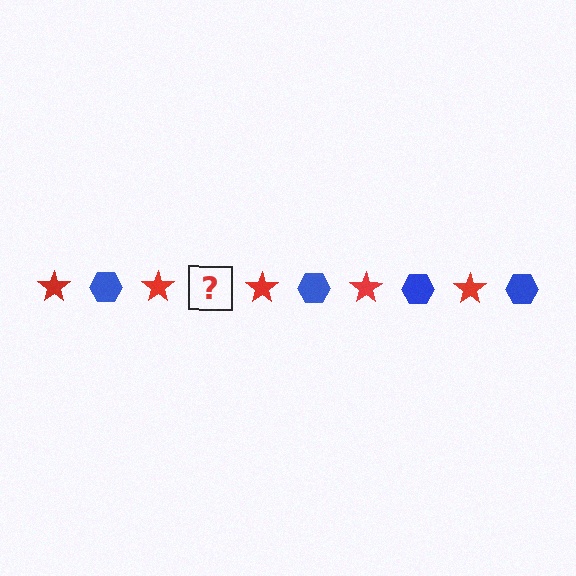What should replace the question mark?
The question mark should be replaced with a blue hexagon.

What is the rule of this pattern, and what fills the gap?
The rule is that the pattern alternates between red star and blue hexagon. The gap should be filled with a blue hexagon.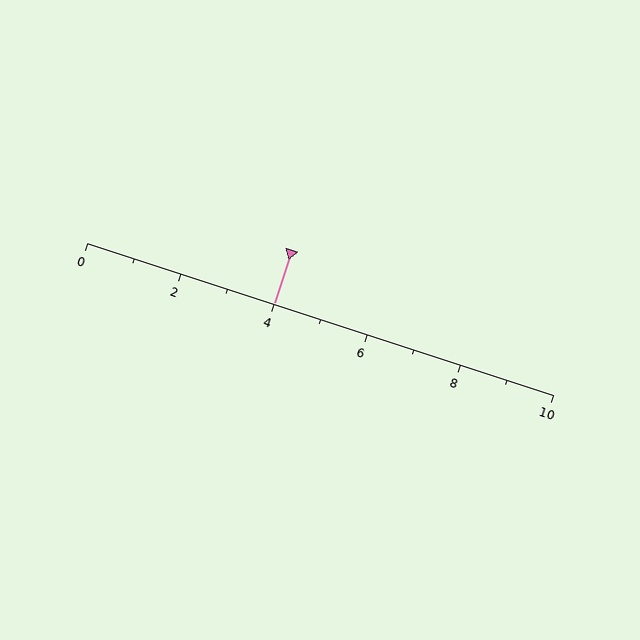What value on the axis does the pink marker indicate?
The marker indicates approximately 4.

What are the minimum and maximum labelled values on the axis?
The axis runs from 0 to 10.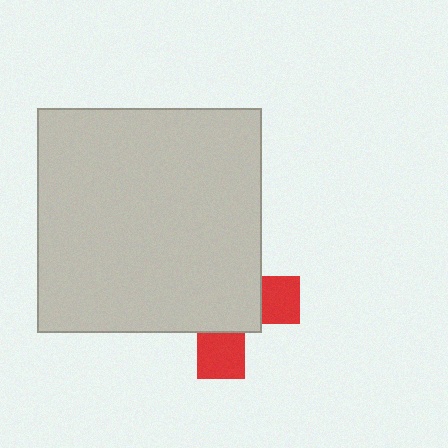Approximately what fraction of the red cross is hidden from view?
Roughly 69% of the red cross is hidden behind the light gray square.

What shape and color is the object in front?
The object in front is a light gray square.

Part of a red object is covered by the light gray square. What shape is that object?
It is a cross.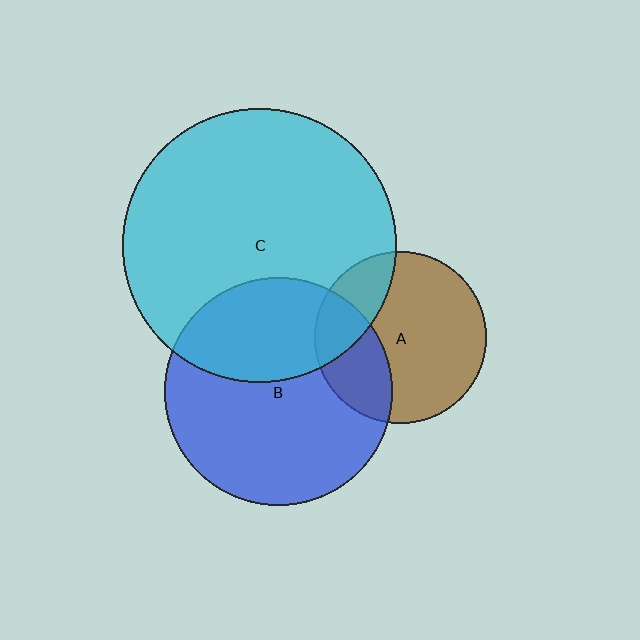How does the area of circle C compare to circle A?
Approximately 2.5 times.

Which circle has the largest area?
Circle C (cyan).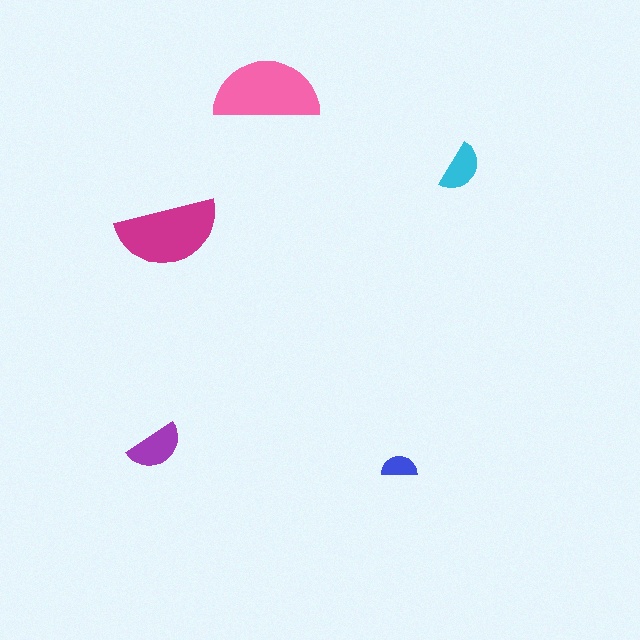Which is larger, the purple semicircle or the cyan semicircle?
The purple one.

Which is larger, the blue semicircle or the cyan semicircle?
The cyan one.